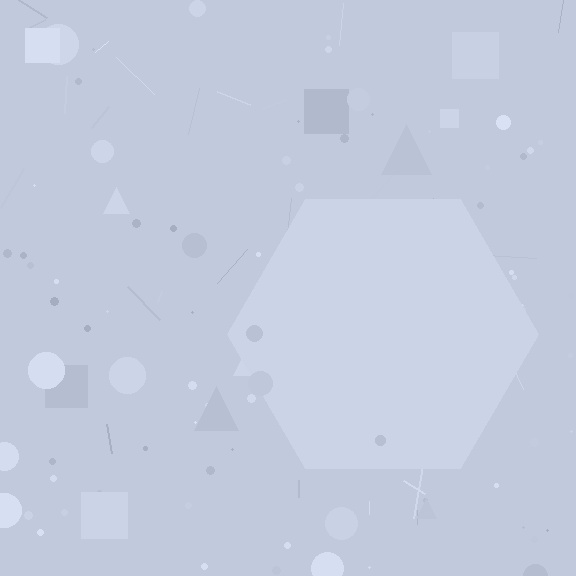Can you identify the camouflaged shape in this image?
The camouflaged shape is a hexagon.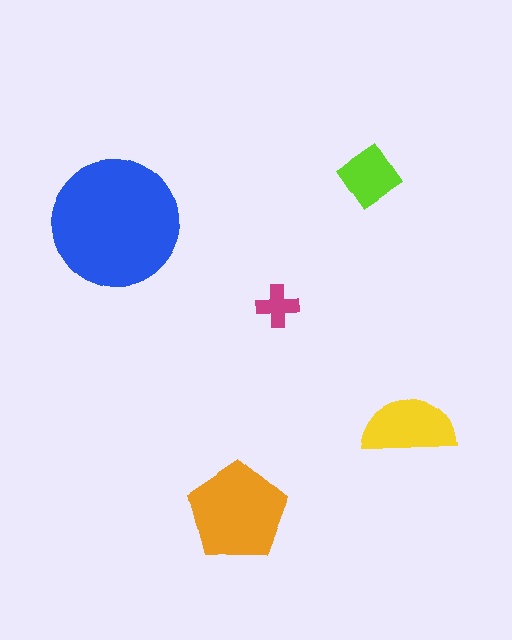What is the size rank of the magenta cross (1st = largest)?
5th.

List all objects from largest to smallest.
The blue circle, the orange pentagon, the yellow semicircle, the lime diamond, the magenta cross.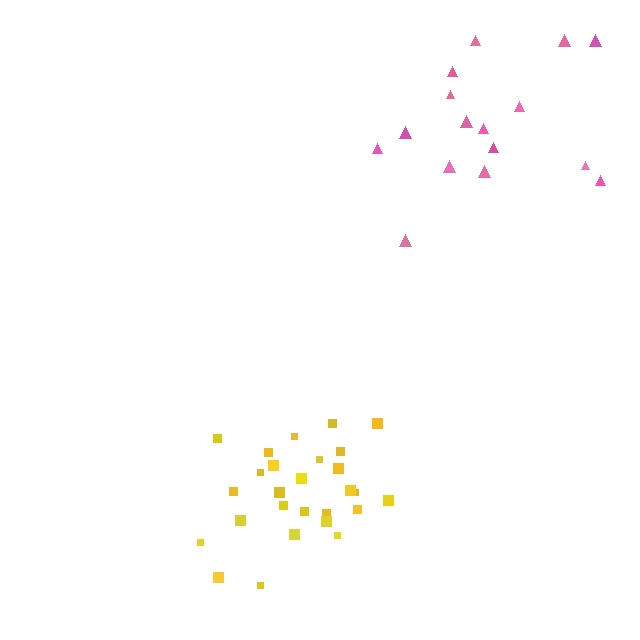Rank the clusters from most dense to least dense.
yellow, pink.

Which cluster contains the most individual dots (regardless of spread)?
Yellow (27).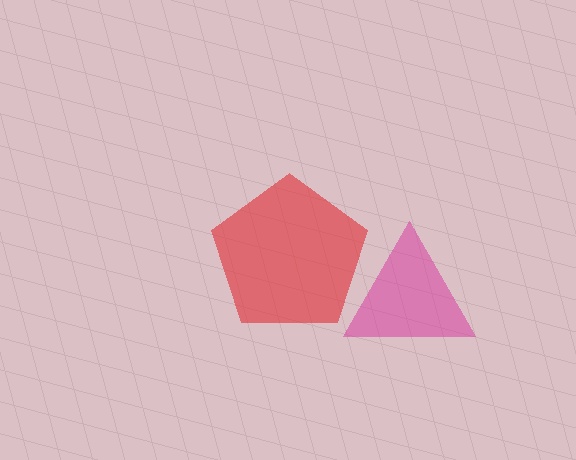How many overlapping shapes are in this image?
There are 2 overlapping shapes in the image.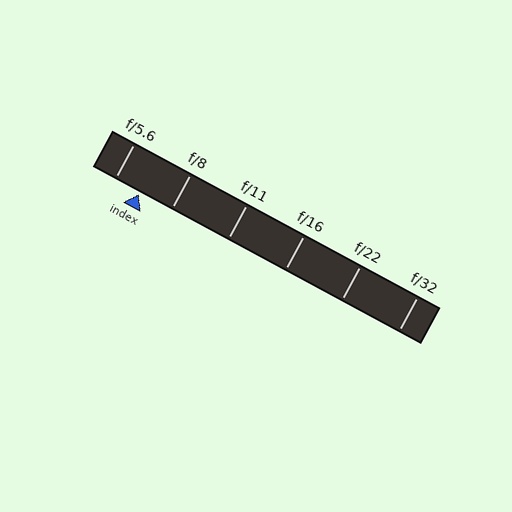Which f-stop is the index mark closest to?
The index mark is closest to f/5.6.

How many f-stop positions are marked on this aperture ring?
There are 6 f-stop positions marked.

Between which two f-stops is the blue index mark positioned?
The index mark is between f/5.6 and f/8.